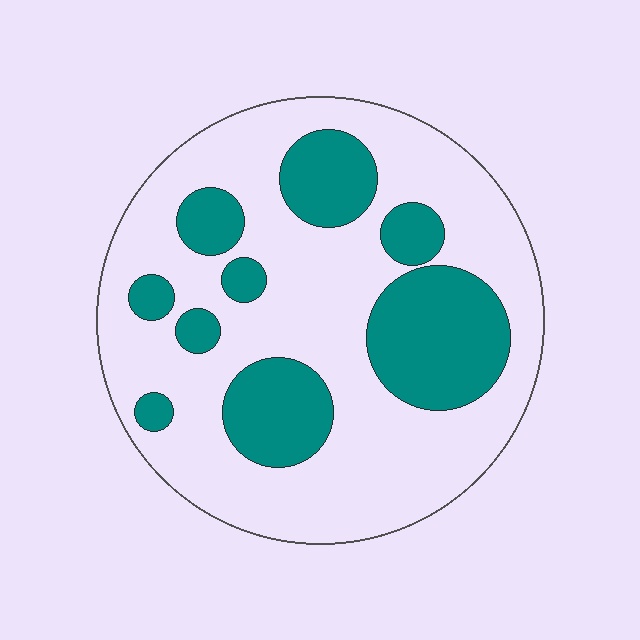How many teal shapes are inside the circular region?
9.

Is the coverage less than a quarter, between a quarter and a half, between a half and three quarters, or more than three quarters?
Between a quarter and a half.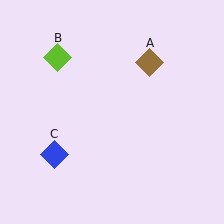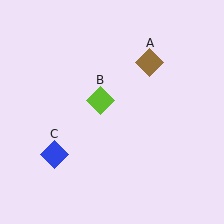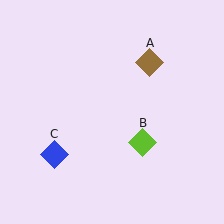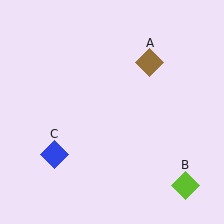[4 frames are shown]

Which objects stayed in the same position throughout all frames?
Brown diamond (object A) and blue diamond (object C) remained stationary.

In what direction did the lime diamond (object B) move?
The lime diamond (object B) moved down and to the right.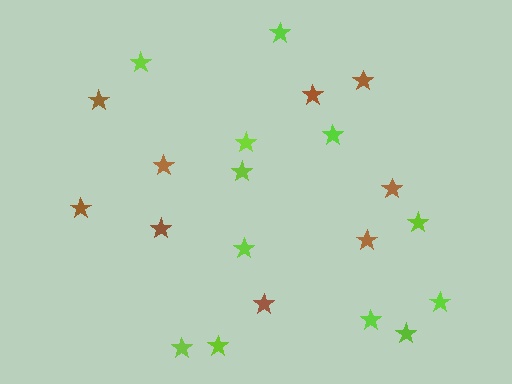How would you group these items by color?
There are 2 groups: one group of brown stars (9) and one group of lime stars (12).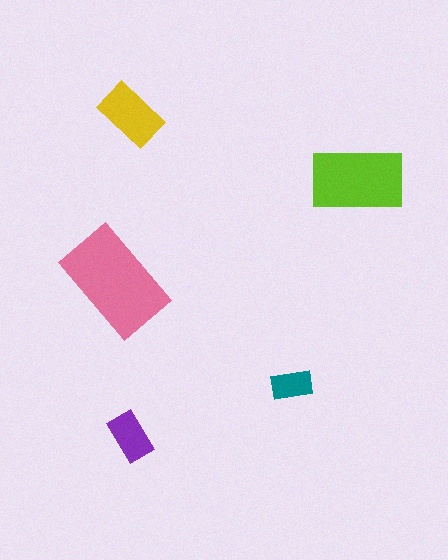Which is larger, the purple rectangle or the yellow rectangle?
The yellow one.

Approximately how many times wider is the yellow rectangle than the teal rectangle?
About 1.5 times wider.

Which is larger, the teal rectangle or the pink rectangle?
The pink one.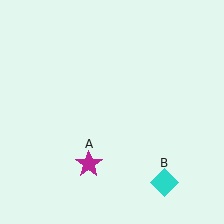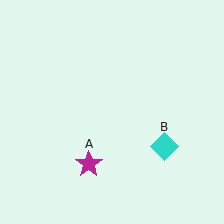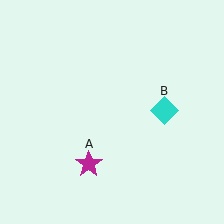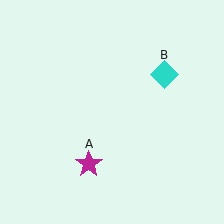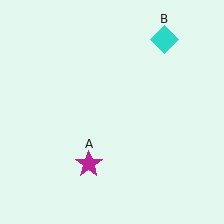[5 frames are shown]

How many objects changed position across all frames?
1 object changed position: cyan diamond (object B).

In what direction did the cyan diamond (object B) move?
The cyan diamond (object B) moved up.